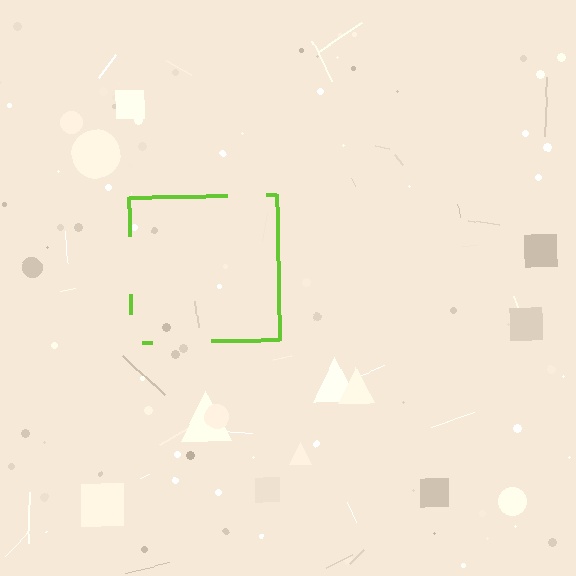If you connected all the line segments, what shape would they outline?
They would outline a square.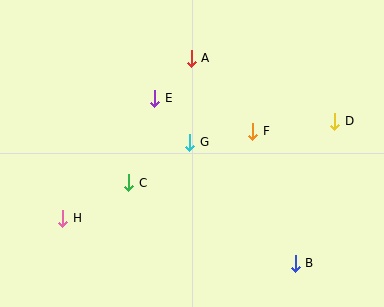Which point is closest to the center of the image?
Point G at (190, 142) is closest to the center.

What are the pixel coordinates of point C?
Point C is at (129, 183).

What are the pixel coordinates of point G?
Point G is at (190, 142).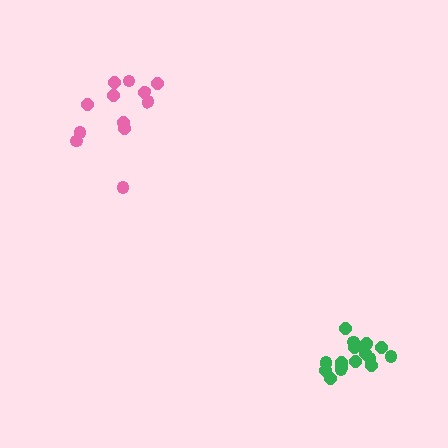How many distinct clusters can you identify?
There are 2 distinct clusters.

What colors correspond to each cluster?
The clusters are colored: pink, green.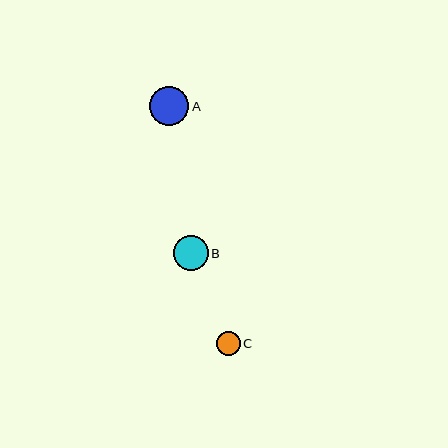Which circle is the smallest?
Circle C is the smallest with a size of approximately 24 pixels.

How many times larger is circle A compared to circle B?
Circle A is approximately 1.1 times the size of circle B.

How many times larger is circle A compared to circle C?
Circle A is approximately 1.6 times the size of circle C.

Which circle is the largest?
Circle A is the largest with a size of approximately 39 pixels.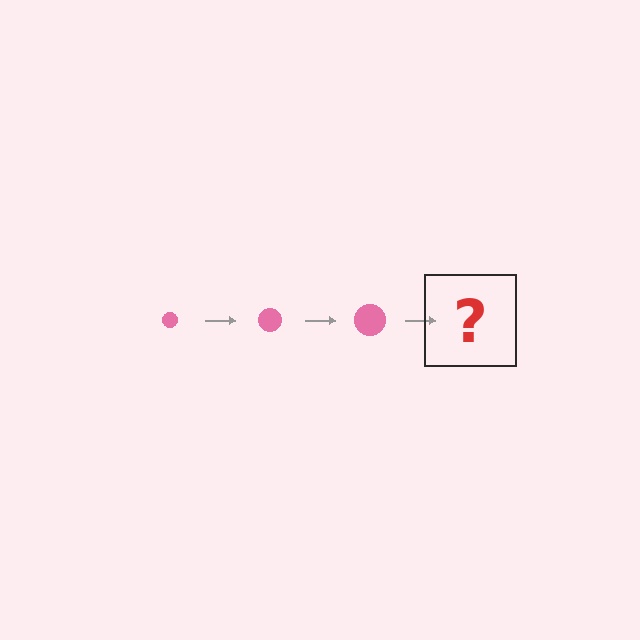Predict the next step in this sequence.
The next step is a pink circle, larger than the previous one.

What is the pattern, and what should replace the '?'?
The pattern is that the circle gets progressively larger each step. The '?' should be a pink circle, larger than the previous one.